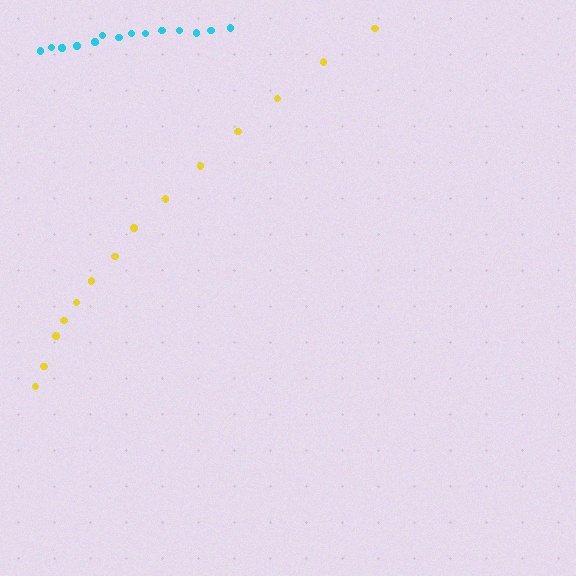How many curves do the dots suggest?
There are 2 distinct paths.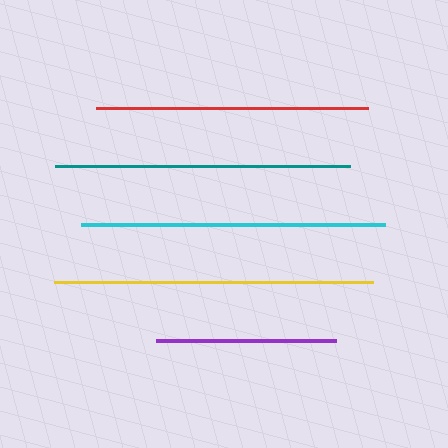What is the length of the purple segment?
The purple segment is approximately 181 pixels long.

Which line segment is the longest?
The yellow line is the longest at approximately 319 pixels.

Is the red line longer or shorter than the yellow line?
The yellow line is longer than the red line.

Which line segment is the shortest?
The purple line is the shortest at approximately 181 pixels.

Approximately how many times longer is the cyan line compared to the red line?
The cyan line is approximately 1.1 times the length of the red line.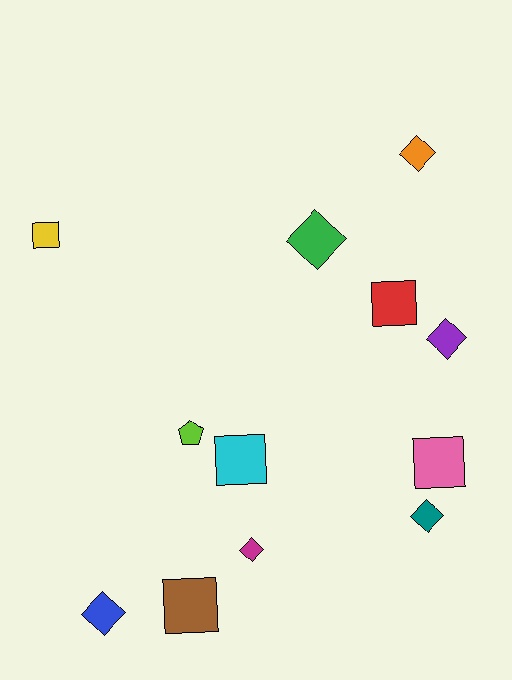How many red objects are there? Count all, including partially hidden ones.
There is 1 red object.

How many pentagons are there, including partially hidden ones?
There is 1 pentagon.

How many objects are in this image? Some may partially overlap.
There are 12 objects.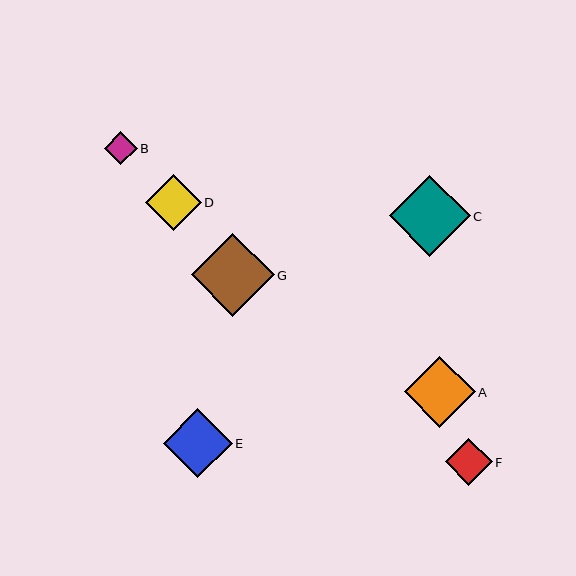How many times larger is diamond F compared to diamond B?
Diamond F is approximately 1.4 times the size of diamond B.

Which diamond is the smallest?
Diamond B is the smallest with a size of approximately 33 pixels.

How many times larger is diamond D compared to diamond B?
Diamond D is approximately 1.7 times the size of diamond B.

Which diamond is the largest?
Diamond G is the largest with a size of approximately 83 pixels.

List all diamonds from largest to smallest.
From largest to smallest: G, C, A, E, D, F, B.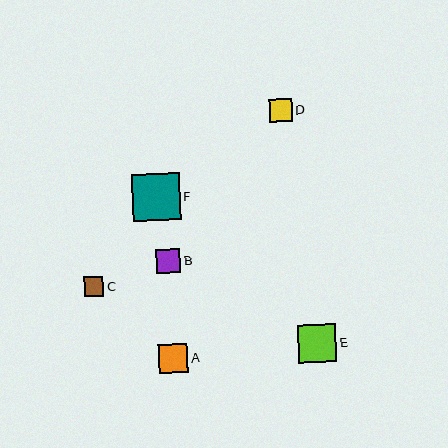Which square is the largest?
Square F is the largest with a size of approximately 48 pixels.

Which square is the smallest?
Square C is the smallest with a size of approximately 20 pixels.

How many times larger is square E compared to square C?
Square E is approximately 2.0 times the size of square C.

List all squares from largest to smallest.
From largest to smallest: F, E, A, B, D, C.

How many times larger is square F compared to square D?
Square F is approximately 2.1 times the size of square D.